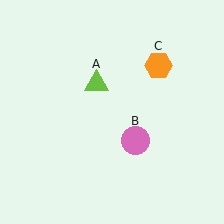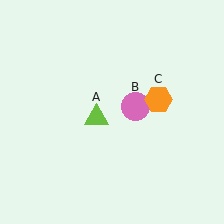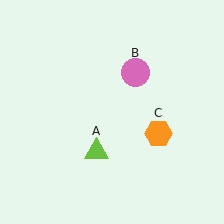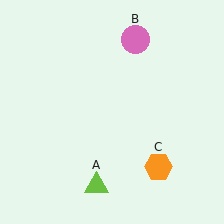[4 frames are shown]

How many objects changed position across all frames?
3 objects changed position: lime triangle (object A), pink circle (object B), orange hexagon (object C).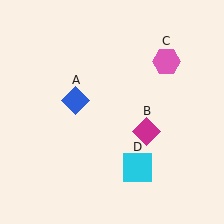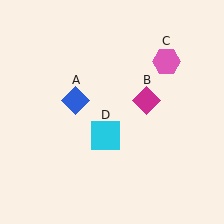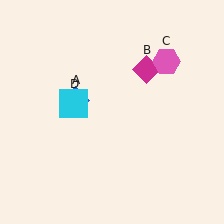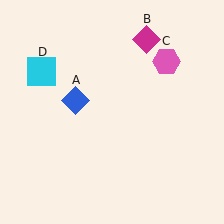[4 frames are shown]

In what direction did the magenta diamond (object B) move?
The magenta diamond (object B) moved up.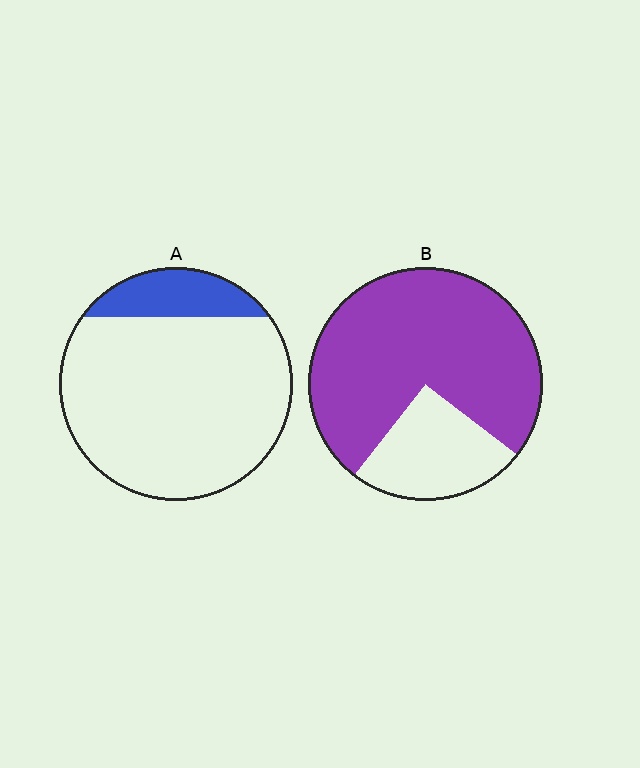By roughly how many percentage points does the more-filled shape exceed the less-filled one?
By roughly 60 percentage points (B over A).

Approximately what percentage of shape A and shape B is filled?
A is approximately 15% and B is approximately 75%.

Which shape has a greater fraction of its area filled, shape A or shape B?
Shape B.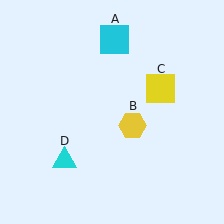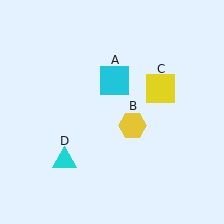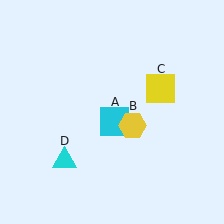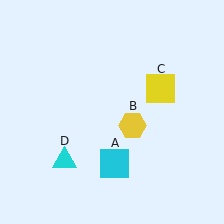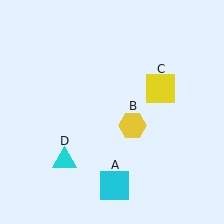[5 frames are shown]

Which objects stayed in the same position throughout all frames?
Yellow hexagon (object B) and yellow square (object C) and cyan triangle (object D) remained stationary.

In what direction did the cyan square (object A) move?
The cyan square (object A) moved down.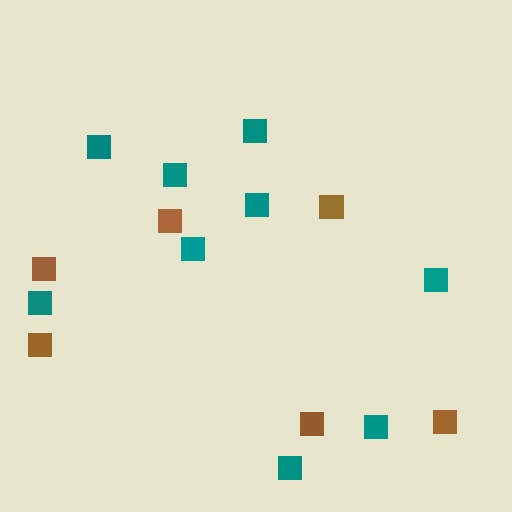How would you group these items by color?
There are 2 groups: one group of teal squares (9) and one group of brown squares (6).